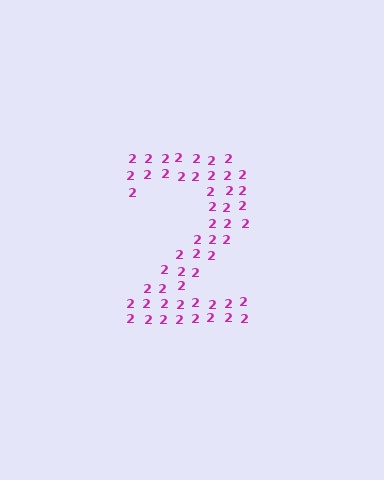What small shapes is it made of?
It is made of small digit 2's.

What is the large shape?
The large shape is the digit 2.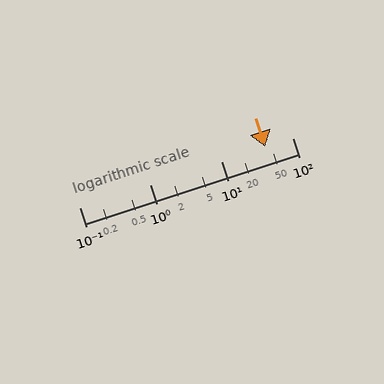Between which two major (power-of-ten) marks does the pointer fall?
The pointer is between 10 and 100.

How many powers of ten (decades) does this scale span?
The scale spans 3 decades, from 0.1 to 100.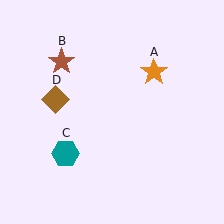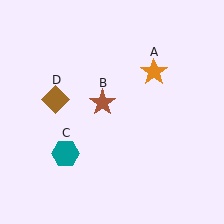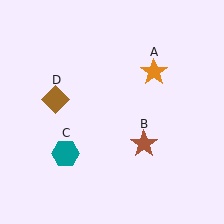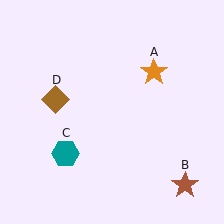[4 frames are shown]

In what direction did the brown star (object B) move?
The brown star (object B) moved down and to the right.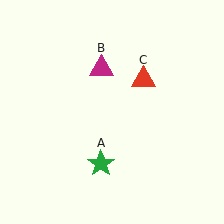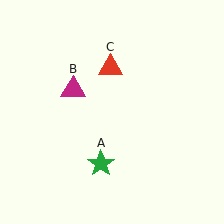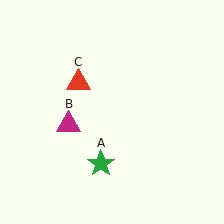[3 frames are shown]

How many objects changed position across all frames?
2 objects changed position: magenta triangle (object B), red triangle (object C).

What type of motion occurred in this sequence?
The magenta triangle (object B), red triangle (object C) rotated counterclockwise around the center of the scene.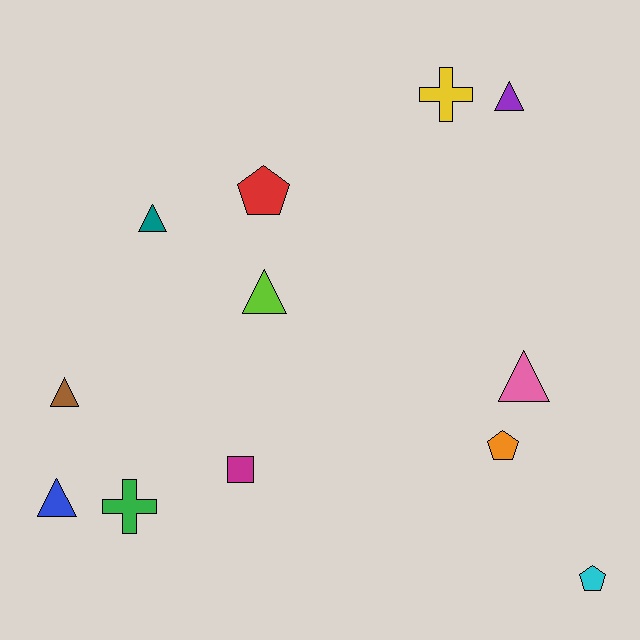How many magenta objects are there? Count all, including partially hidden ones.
There is 1 magenta object.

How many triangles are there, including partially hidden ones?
There are 6 triangles.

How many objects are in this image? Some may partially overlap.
There are 12 objects.